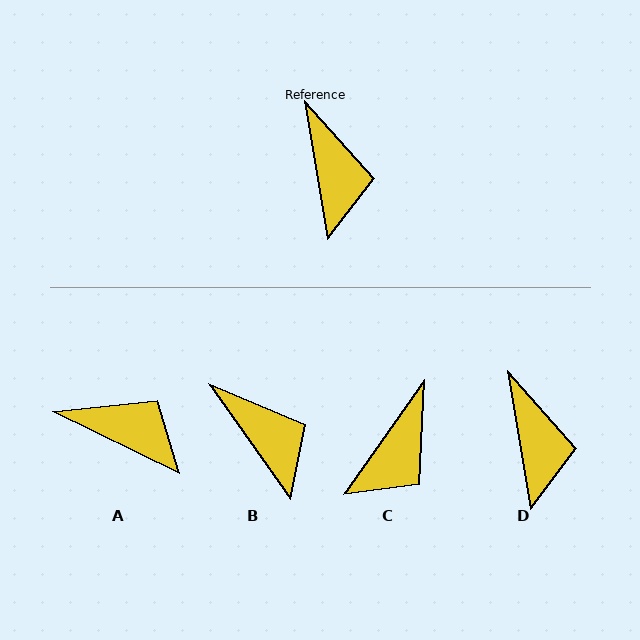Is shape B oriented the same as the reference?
No, it is off by about 26 degrees.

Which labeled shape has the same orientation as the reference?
D.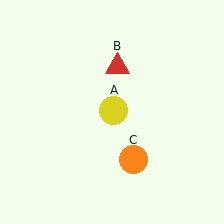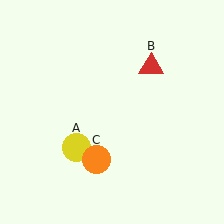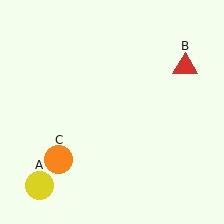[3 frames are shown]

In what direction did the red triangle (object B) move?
The red triangle (object B) moved right.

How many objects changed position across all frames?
3 objects changed position: yellow circle (object A), red triangle (object B), orange circle (object C).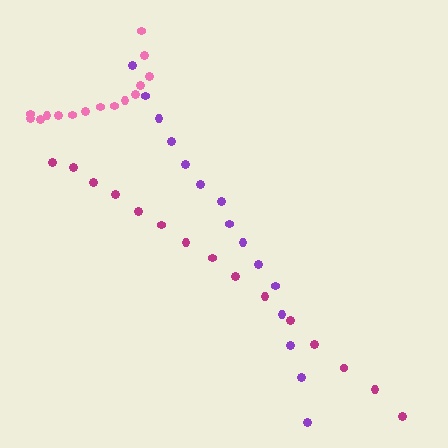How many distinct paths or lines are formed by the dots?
There are 3 distinct paths.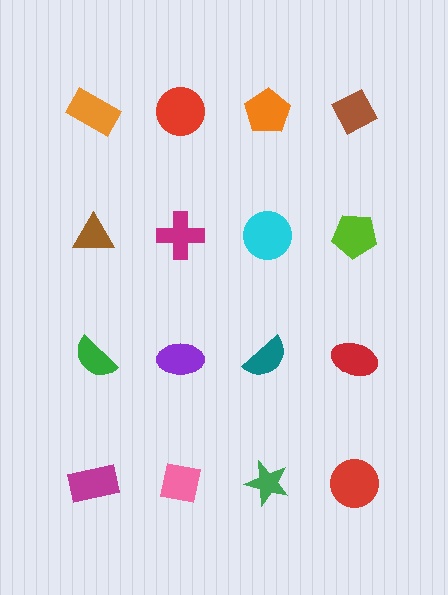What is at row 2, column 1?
A brown triangle.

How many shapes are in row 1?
4 shapes.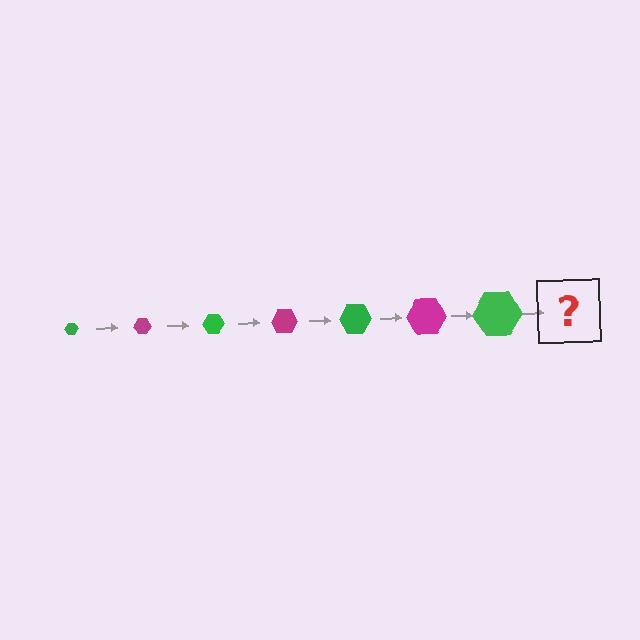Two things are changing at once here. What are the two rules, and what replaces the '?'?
The two rules are that the hexagon grows larger each step and the color cycles through green and magenta. The '?' should be a magenta hexagon, larger than the previous one.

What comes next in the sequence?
The next element should be a magenta hexagon, larger than the previous one.